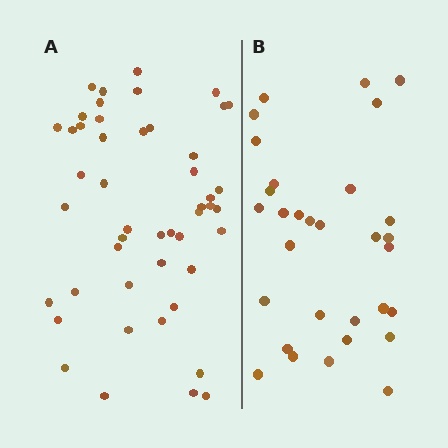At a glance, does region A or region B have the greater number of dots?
Region A (the left region) has more dots.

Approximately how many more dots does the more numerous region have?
Region A has approximately 15 more dots than region B.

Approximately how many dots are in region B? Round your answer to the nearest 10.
About 30 dots. (The exact count is 31, which rounds to 30.)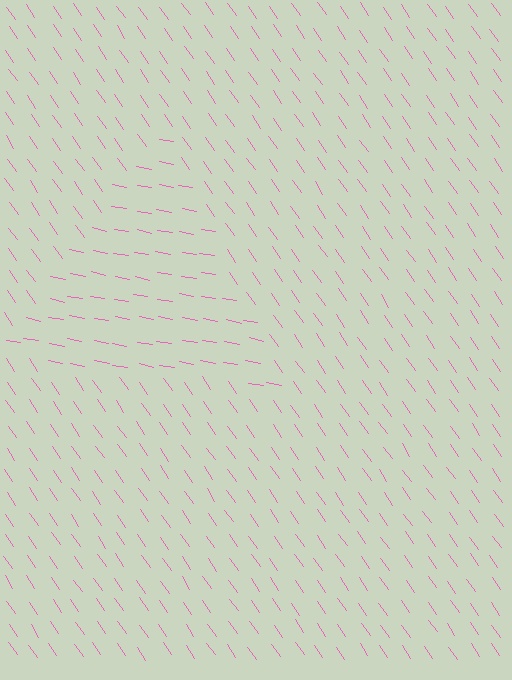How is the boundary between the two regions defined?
The boundary is defined purely by a change in line orientation (approximately 45 degrees difference). All lines are the same color and thickness.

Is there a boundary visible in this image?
Yes, there is a texture boundary formed by a change in line orientation.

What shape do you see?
I see a triangle.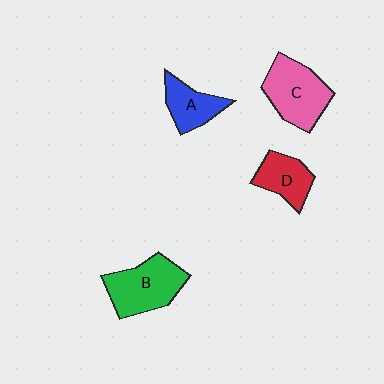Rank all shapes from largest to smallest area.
From largest to smallest: B (green), C (pink), D (red), A (blue).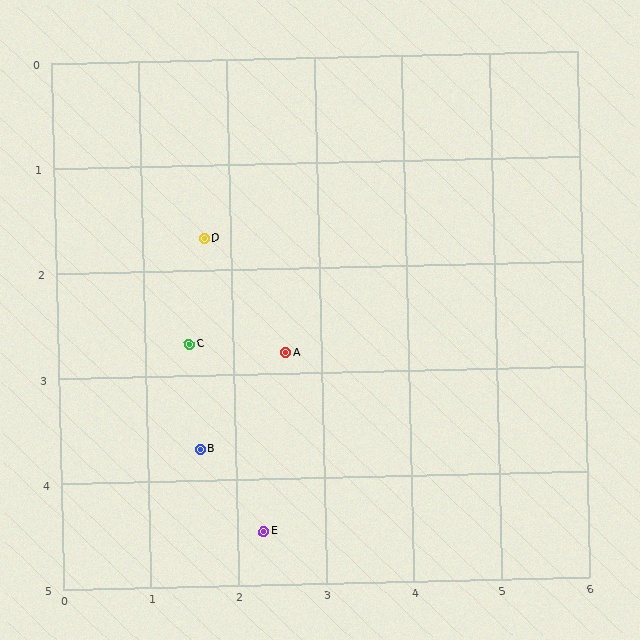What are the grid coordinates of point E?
Point E is at approximately (2.3, 4.5).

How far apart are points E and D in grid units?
Points E and D are about 2.9 grid units apart.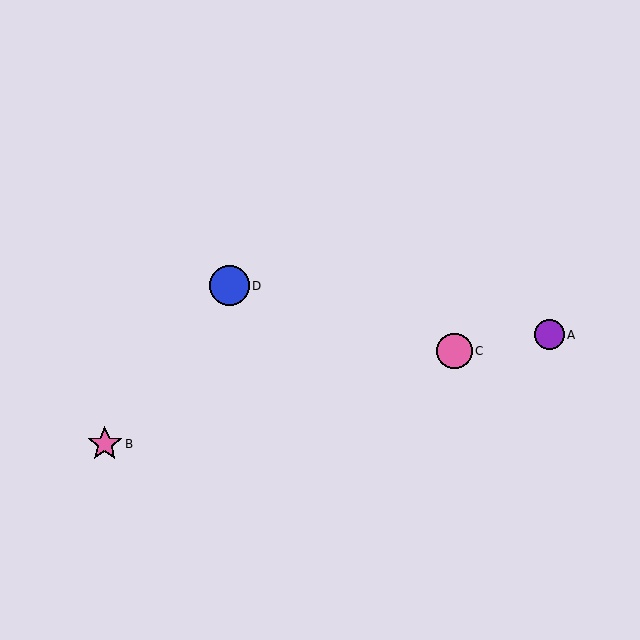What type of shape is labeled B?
Shape B is a pink star.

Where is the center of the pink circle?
The center of the pink circle is at (454, 351).